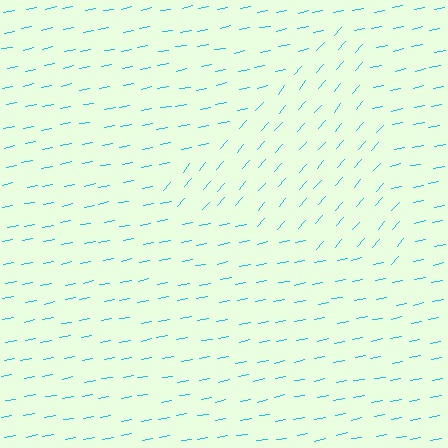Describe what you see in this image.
The image is filled with small cyan line segments. A triangle region in the image has lines oriented differently from the surrounding lines, creating a visible texture boundary.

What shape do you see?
I see a triangle.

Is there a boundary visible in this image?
Yes, there is a texture boundary formed by a change in line orientation.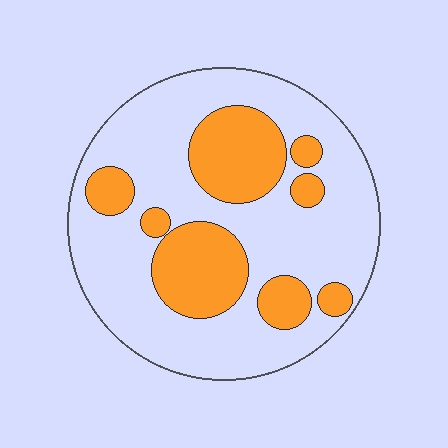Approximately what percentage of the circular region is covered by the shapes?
Approximately 30%.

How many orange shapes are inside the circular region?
8.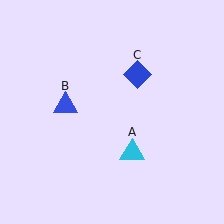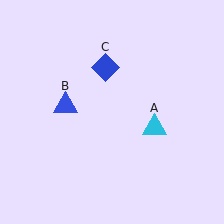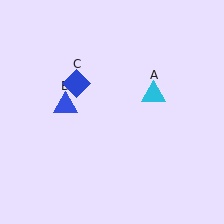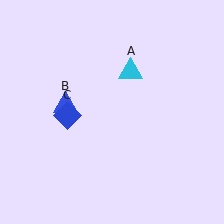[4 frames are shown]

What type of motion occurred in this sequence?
The cyan triangle (object A), blue diamond (object C) rotated counterclockwise around the center of the scene.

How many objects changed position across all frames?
2 objects changed position: cyan triangle (object A), blue diamond (object C).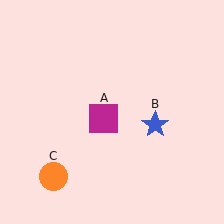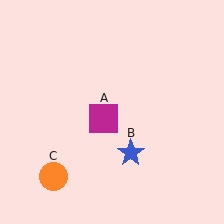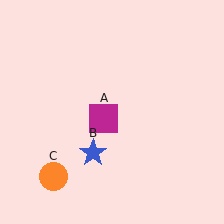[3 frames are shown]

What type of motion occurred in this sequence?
The blue star (object B) rotated clockwise around the center of the scene.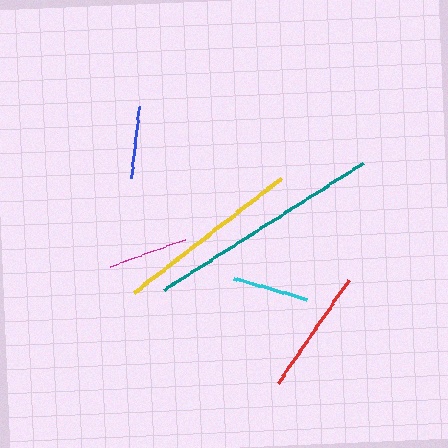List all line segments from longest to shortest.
From longest to shortest: teal, yellow, red, magenta, cyan, blue.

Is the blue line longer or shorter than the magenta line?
The magenta line is longer than the blue line.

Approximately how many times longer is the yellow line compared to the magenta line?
The yellow line is approximately 2.3 times the length of the magenta line.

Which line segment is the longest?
The teal line is the longest at approximately 236 pixels.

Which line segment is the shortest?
The blue line is the shortest at approximately 72 pixels.